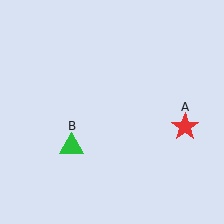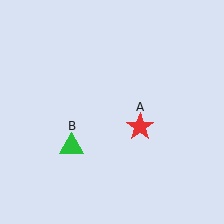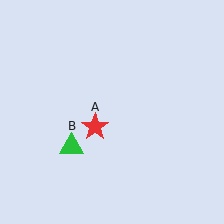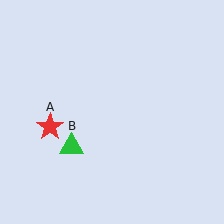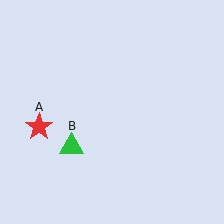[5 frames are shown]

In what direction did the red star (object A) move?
The red star (object A) moved left.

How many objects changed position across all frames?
1 object changed position: red star (object A).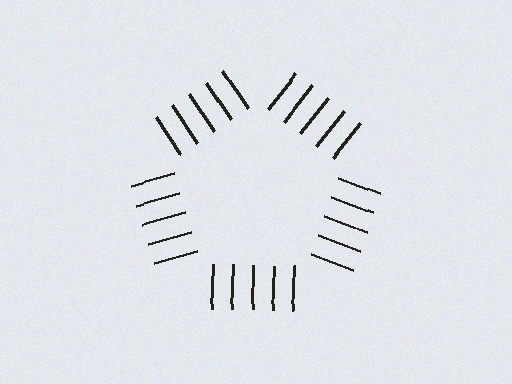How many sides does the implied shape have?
5 sides — the line-ends trace a pentagon.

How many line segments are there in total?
25 — 5 along each of the 5 edges.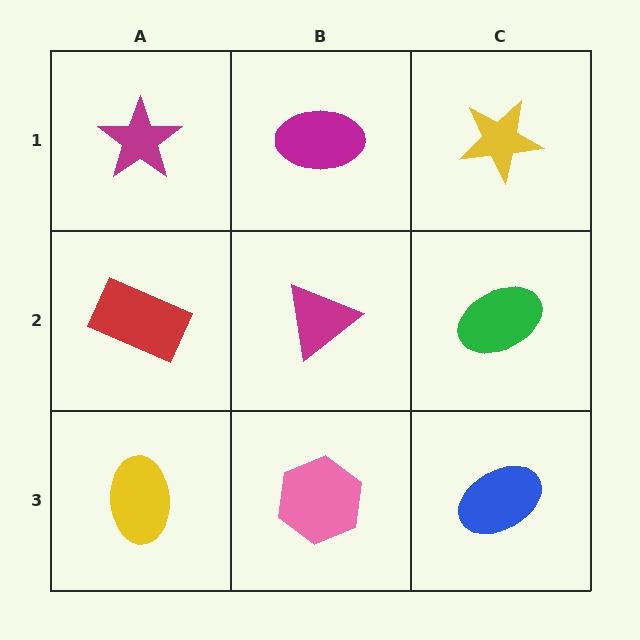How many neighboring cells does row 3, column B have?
3.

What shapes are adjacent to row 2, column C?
A yellow star (row 1, column C), a blue ellipse (row 3, column C), a magenta triangle (row 2, column B).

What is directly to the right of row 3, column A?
A pink hexagon.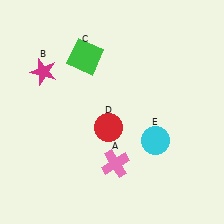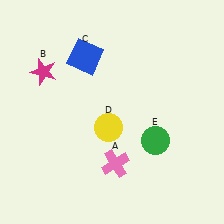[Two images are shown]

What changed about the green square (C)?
In Image 1, C is green. In Image 2, it changed to blue.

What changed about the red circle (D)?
In Image 1, D is red. In Image 2, it changed to yellow.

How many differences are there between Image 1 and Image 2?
There are 3 differences between the two images.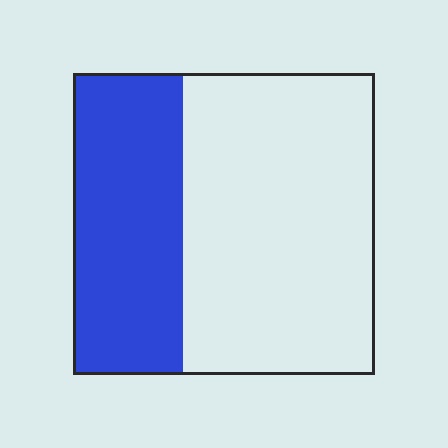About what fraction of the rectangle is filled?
About three eighths (3/8).